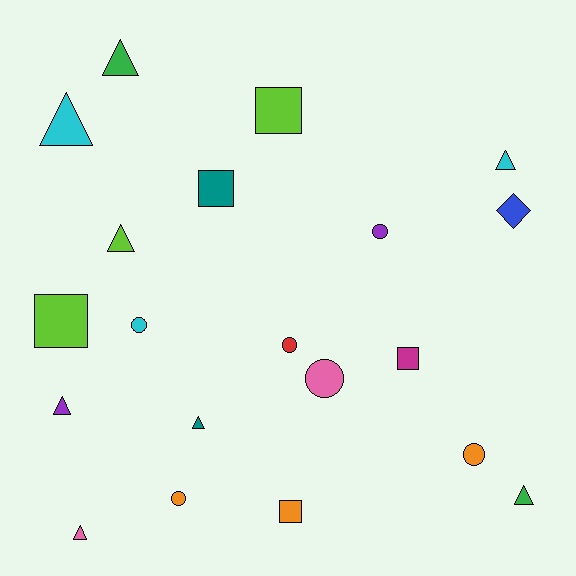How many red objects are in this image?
There is 1 red object.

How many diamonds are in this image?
There is 1 diamond.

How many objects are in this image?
There are 20 objects.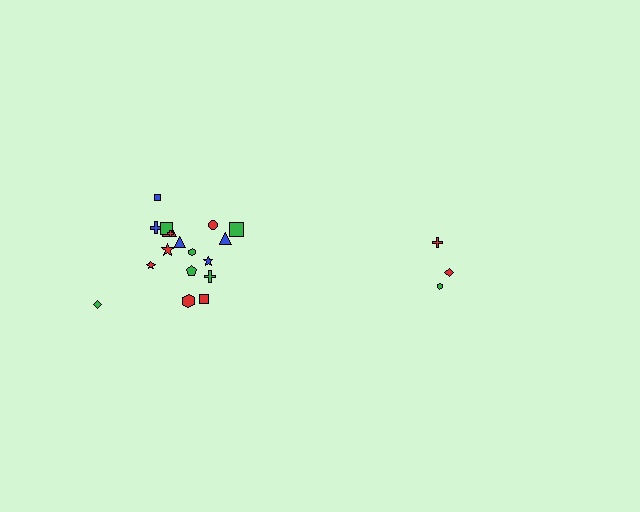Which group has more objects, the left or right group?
The left group.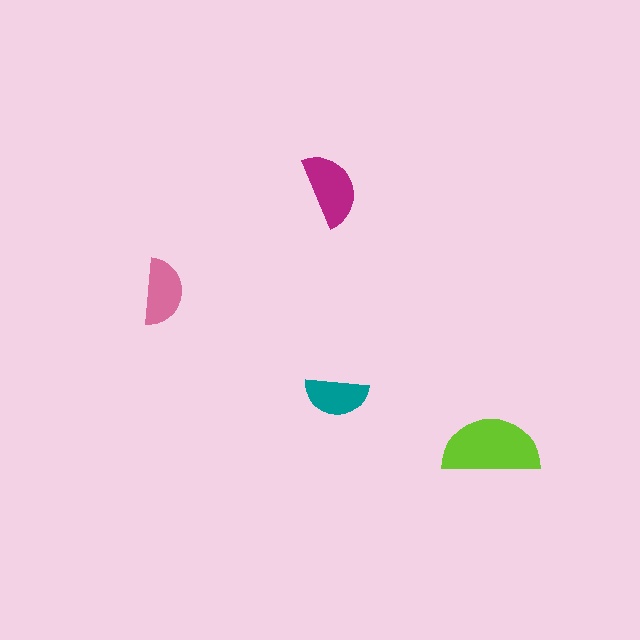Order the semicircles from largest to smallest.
the lime one, the magenta one, the pink one, the teal one.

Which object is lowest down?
The lime semicircle is bottommost.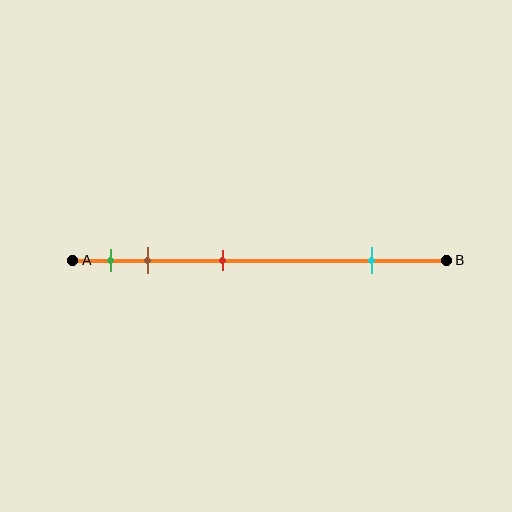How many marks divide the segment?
There are 4 marks dividing the segment.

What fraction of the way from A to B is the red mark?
The red mark is approximately 40% (0.4) of the way from A to B.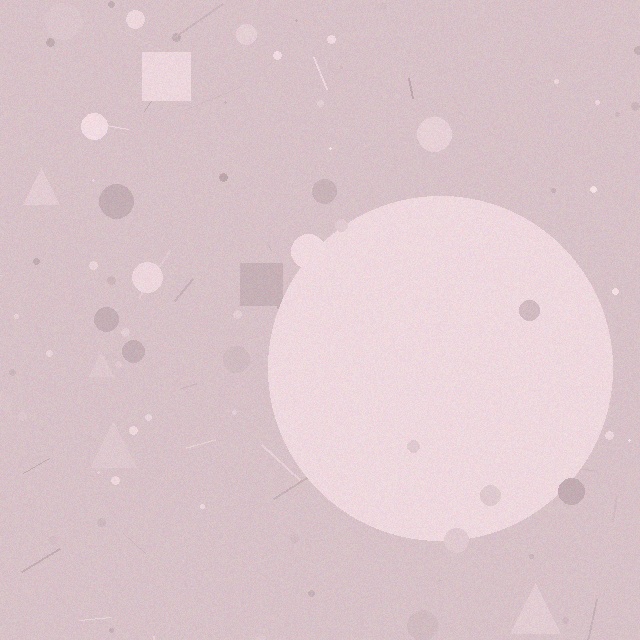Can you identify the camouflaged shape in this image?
The camouflaged shape is a circle.